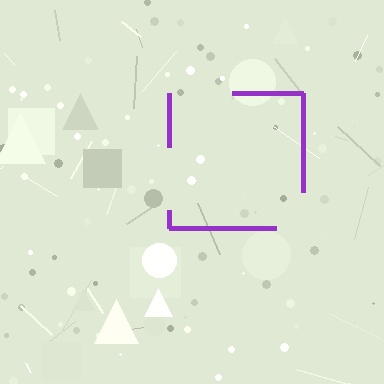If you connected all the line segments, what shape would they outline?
They would outline a square.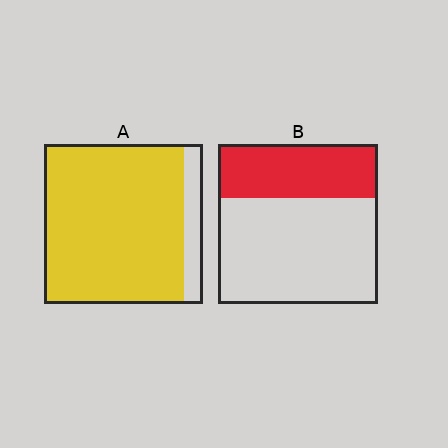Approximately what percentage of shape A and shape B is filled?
A is approximately 90% and B is approximately 35%.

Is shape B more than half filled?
No.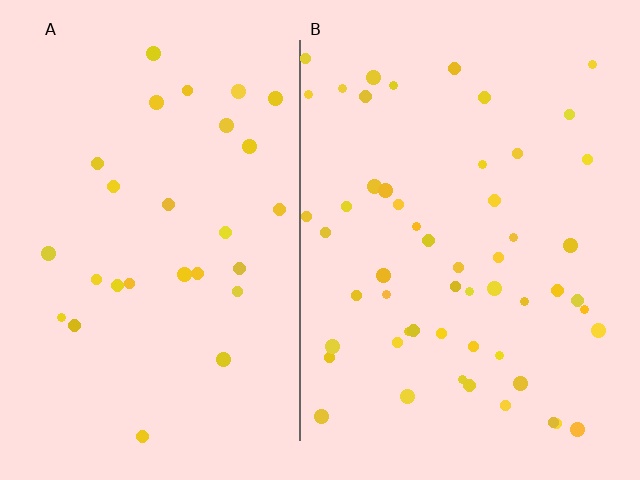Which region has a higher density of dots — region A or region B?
B (the right).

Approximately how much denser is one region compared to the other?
Approximately 1.9× — region B over region A.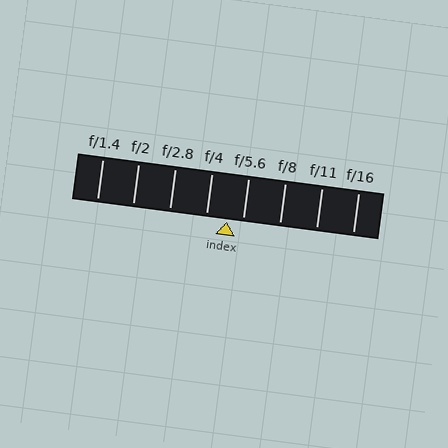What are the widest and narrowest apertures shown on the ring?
The widest aperture shown is f/1.4 and the narrowest is f/16.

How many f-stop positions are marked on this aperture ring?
There are 8 f-stop positions marked.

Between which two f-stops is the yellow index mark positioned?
The index mark is between f/4 and f/5.6.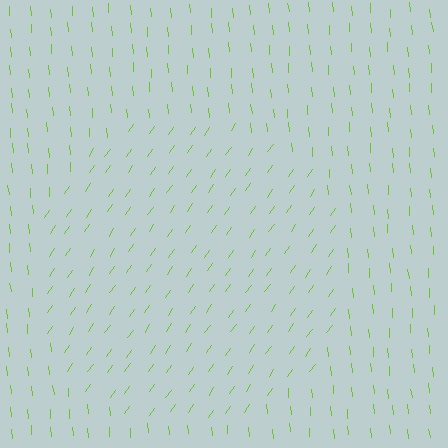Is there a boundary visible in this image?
Yes, there is a texture boundary formed by a change in line orientation.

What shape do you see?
I see a circle.